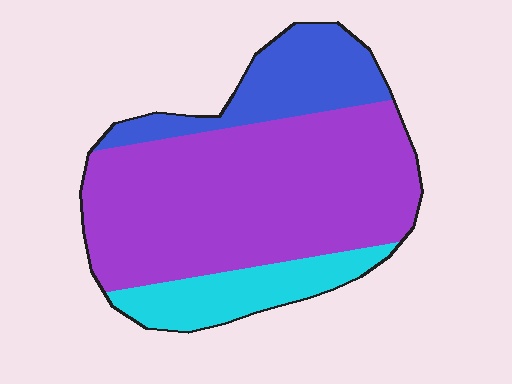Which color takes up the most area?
Purple, at roughly 65%.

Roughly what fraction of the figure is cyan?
Cyan covers 16% of the figure.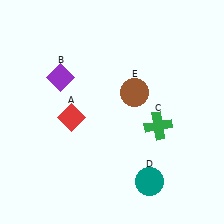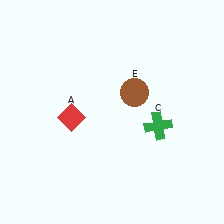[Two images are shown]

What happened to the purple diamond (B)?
The purple diamond (B) was removed in Image 2. It was in the top-left area of Image 1.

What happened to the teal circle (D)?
The teal circle (D) was removed in Image 2. It was in the bottom-right area of Image 1.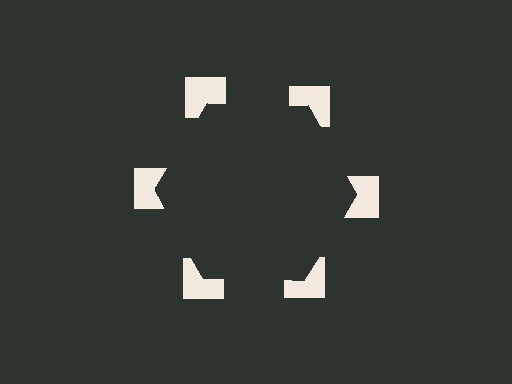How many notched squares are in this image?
There are 6 — one at each vertex of the illusory hexagon.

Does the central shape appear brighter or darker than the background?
It typically appears slightly darker than the background, even though no actual brightness change is drawn.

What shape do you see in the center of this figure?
An illusory hexagon — its edges are inferred from the aligned wedge cuts in the notched squares, not physically drawn.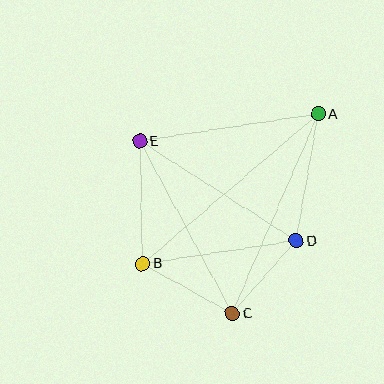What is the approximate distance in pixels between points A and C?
The distance between A and C is approximately 217 pixels.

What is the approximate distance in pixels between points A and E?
The distance between A and E is approximately 180 pixels.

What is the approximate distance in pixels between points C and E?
The distance between C and E is approximately 196 pixels.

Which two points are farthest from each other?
Points A and B are farthest from each other.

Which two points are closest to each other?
Points C and D are closest to each other.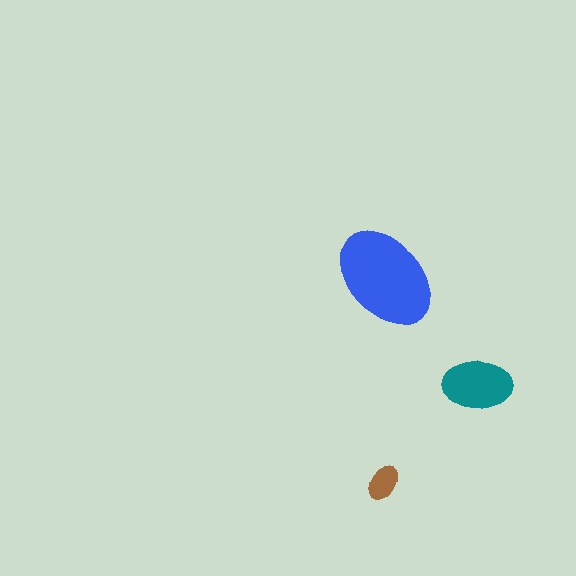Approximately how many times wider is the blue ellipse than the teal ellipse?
About 1.5 times wider.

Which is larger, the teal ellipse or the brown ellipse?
The teal one.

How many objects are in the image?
There are 3 objects in the image.